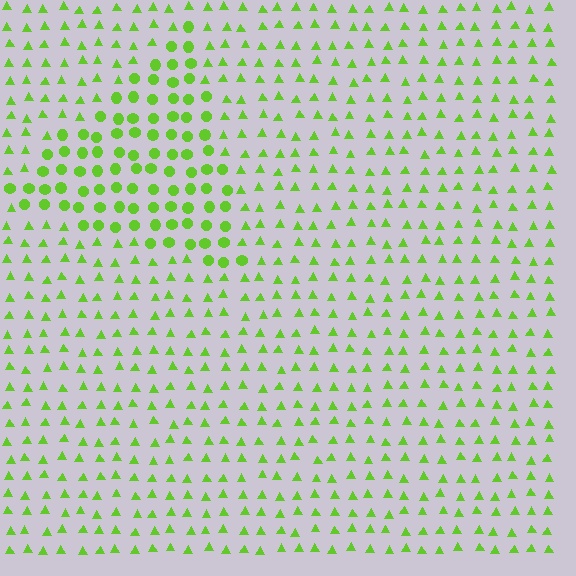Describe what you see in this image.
The image is filled with small lime elements arranged in a uniform grid. A triangle-shaped region contains circles, while the surrounding area contains triangles. The boundary is defined purely by the change in element shape.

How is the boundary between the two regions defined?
The boundary is defined by a change in element shape: circles inside vs. triangles outside. All elements share the same color and spacing.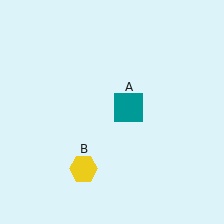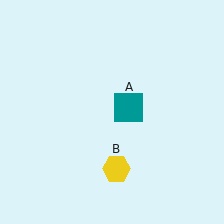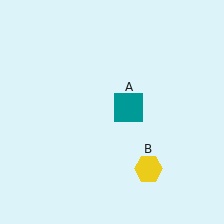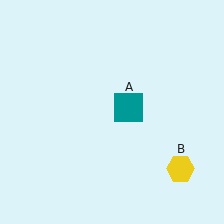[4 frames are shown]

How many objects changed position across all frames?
1 object changed position: yellow hexagon (object B).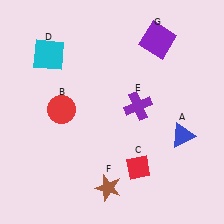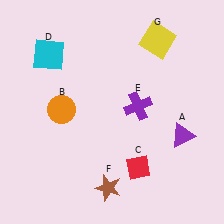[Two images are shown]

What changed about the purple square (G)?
In Image 1, G is purple. In Image 2, it changed to yellow.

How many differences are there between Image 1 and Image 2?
There are 3 differences between the two images.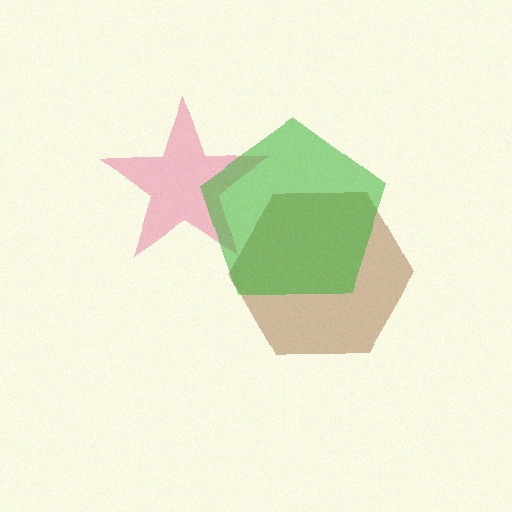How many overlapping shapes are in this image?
There are 3 overlapping shapes in the image.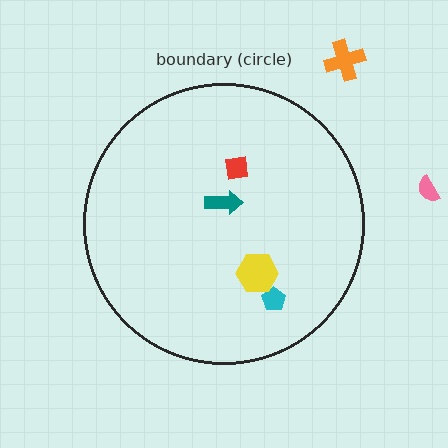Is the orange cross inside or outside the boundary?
Outside.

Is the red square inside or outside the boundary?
Inside.